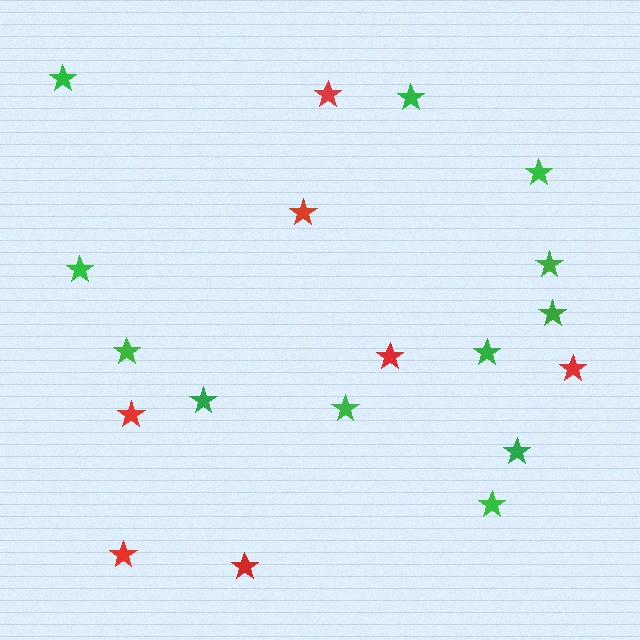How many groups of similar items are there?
There are 2 groups: one group of red stars (7) and one group of green stars (12).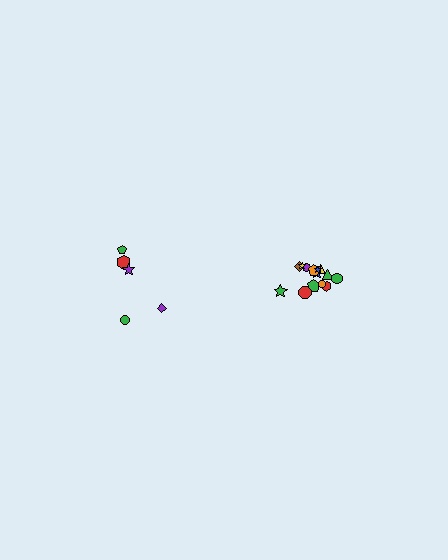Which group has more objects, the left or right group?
The right group.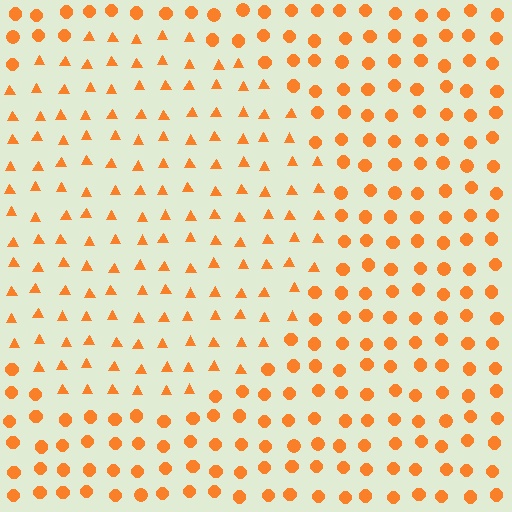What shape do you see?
I see a circle.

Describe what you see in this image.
The image is filled with small orange elements arranged in a uniform grid. A circle-shaped region contains triangles, while the surrounding area contains circles. The boundary is defined purely by the change in element shape.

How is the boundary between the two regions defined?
The boundary is defined by a change in element shape: triangles inside vs. circles outside. All elements share the same color and spacing.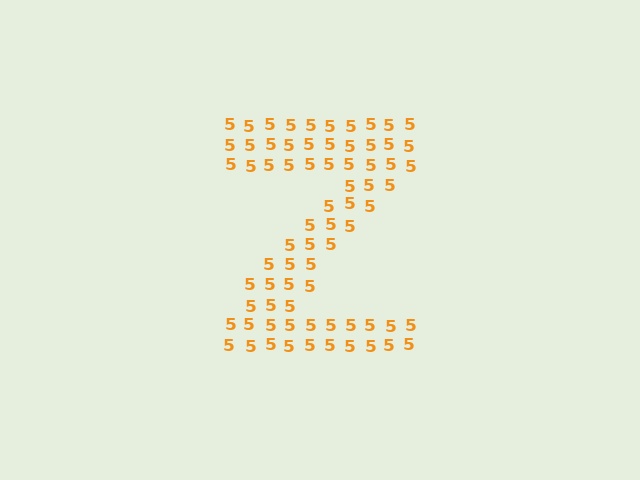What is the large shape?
The large shape is the letter Z.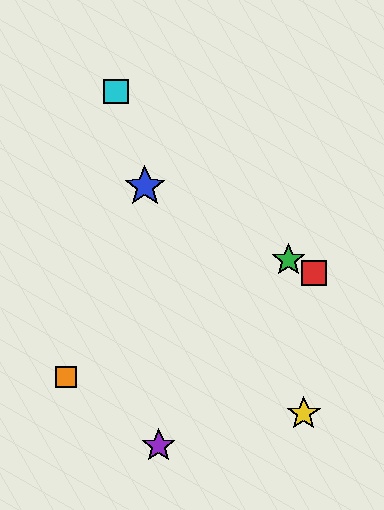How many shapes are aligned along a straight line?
3 shapes (the red square, the blue star, the green star) are aligned along a straight line.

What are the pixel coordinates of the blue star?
The blue star is at (145, 187).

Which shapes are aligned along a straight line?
The red square, the blue star, the green star are aligned along a straight line.